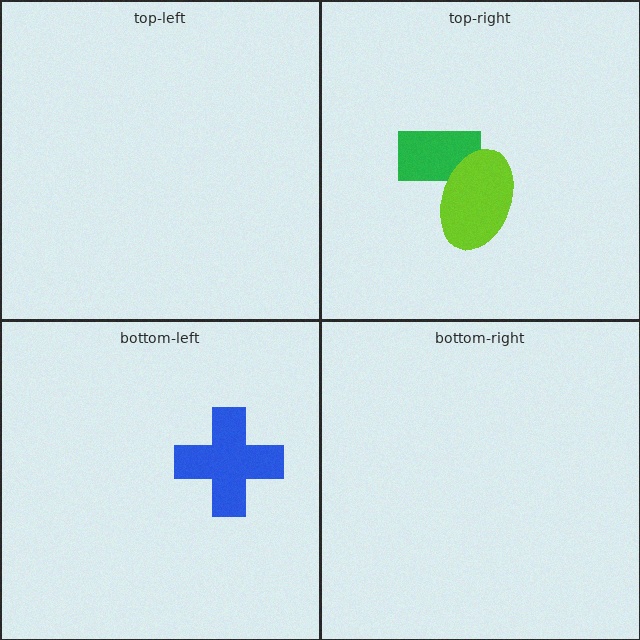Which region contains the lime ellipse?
The top-right region.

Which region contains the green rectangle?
The top-right region.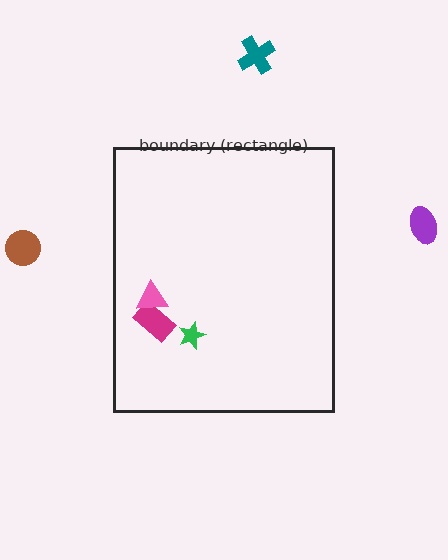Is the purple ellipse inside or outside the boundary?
Outside.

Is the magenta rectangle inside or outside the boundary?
Inside.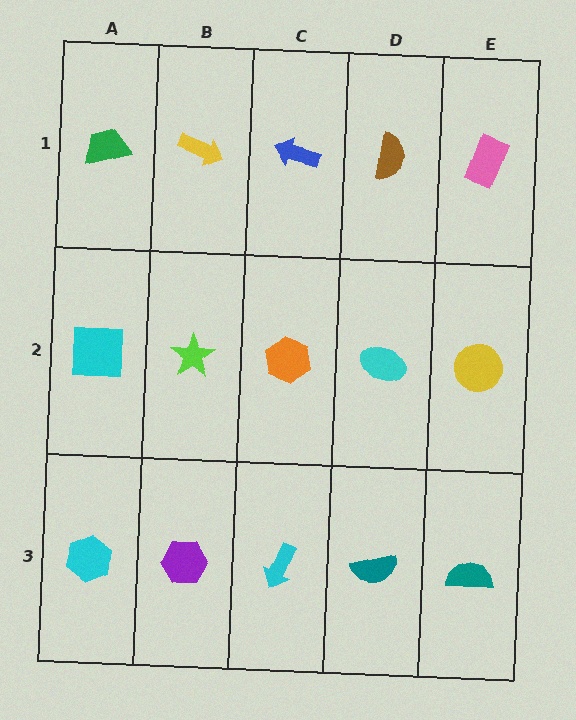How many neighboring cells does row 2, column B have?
4.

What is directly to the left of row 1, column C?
A yellow arrow.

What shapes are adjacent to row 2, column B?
A yellow arrow (row 1, column B), a purple hexagon (row 3, column B), a cyan square (row 2, column A), an orange hexagon (row 2, column C).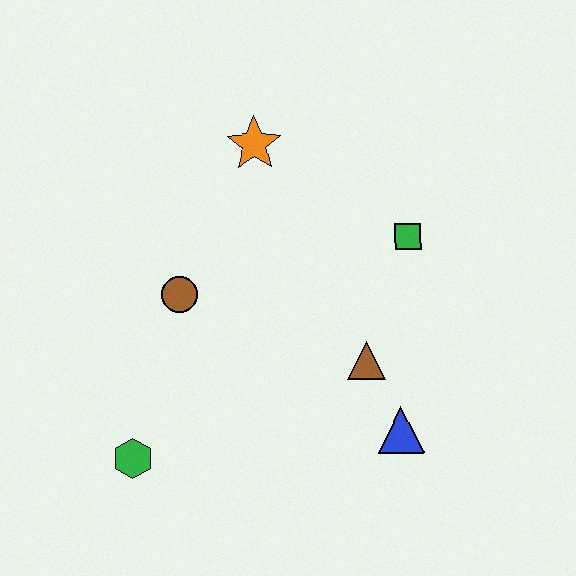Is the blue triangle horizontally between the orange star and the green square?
Yes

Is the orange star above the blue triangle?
Yes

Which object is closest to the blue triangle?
The brown triangle is closest to the blue triangle.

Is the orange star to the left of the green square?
Yes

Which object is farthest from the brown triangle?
The green hexagon is farthest from the brown triangle.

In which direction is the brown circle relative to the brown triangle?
The brown circle is to the left of the brown triangle.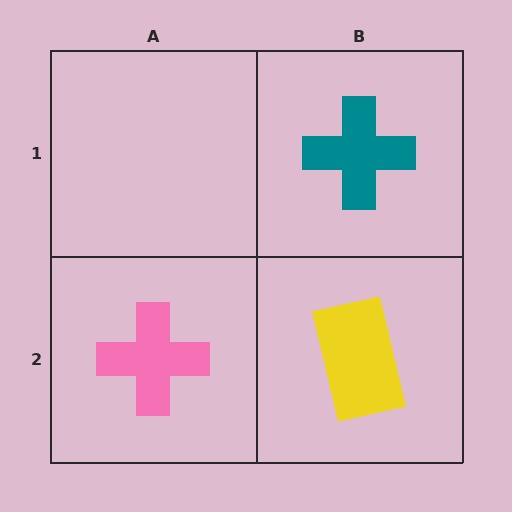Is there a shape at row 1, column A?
No, that cell is empty.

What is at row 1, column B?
A teal cross.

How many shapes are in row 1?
1 shape.